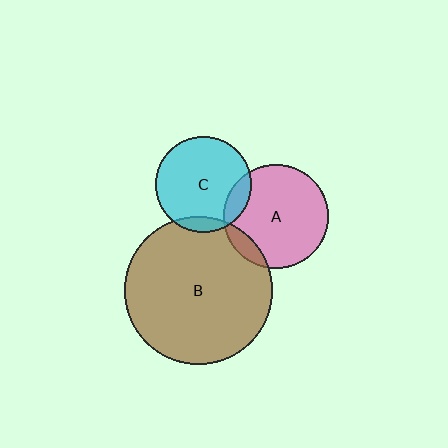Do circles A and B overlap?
Yes.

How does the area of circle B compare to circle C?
Approximately 2.4 times.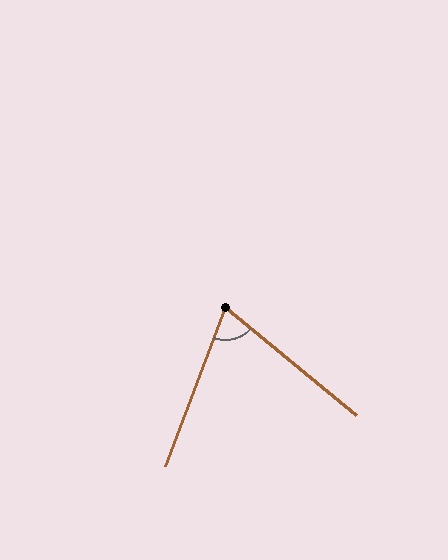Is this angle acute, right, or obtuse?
It is acute.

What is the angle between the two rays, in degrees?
Approximately 71 degrees.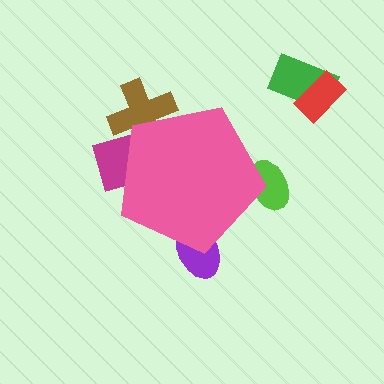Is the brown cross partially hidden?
Yes, the brown cross is partially hidden behind the pink pentagon.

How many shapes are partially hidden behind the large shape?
4 shapes are partially hidden.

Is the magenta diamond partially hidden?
Yes, the magenta diamond is partially hidden behind the pink pentagon.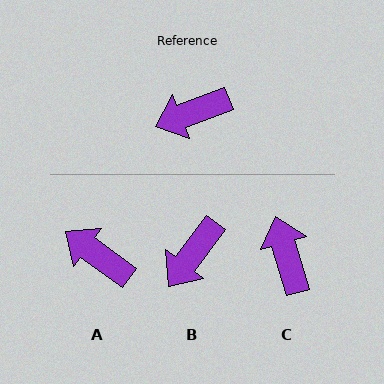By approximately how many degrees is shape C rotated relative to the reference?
Approximately 95 degrees clockwise.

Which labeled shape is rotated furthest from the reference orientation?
C, about 95 degrees away.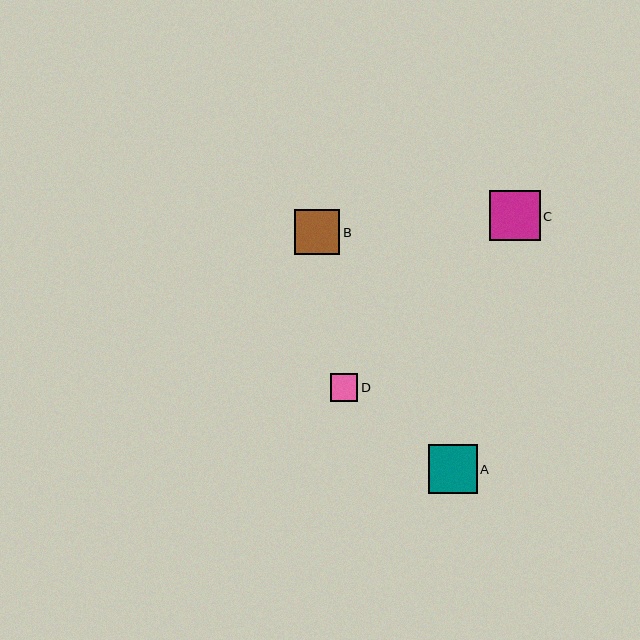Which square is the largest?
Square C is the largest with a size of approximately 51 pixels.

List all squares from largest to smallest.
From largest to smallest: C, A, B, D.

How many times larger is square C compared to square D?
Square C is approximately 1.8 times the size of square D.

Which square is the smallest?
Square D is the smallest with a size of approximately 28 pixels.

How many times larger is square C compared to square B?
Square C is approximately 1.1 times the size of square B.